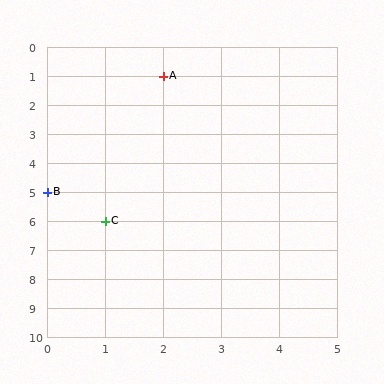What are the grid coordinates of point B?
Point B is at grid coordinates (0, 5).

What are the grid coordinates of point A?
Point A is at grid coordinates (2, 1).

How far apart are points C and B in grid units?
Points C and B are 1 column and 1 row apart (about 1.4 grid units diagonally).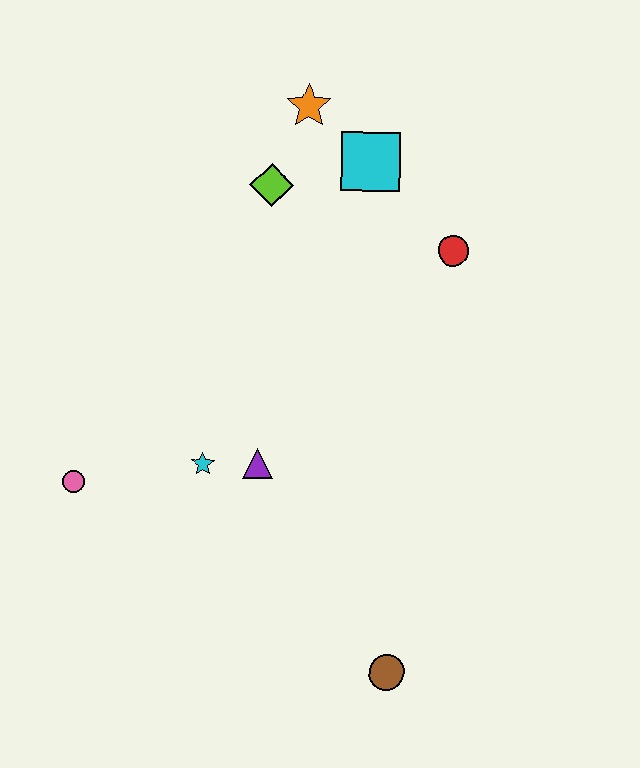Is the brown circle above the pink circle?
No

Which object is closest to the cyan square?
The orange star is closest to the cyan square.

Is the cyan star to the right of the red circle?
No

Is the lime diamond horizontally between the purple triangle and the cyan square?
Yes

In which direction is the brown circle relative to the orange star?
The brown circle is below the orange star.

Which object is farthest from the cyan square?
The brown circle is farthest from the cyan square.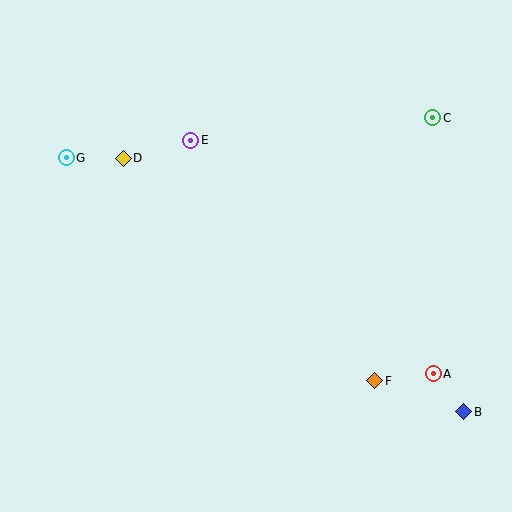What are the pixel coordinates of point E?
Point E is at (191, 140).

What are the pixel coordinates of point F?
Point F is at (375, 381).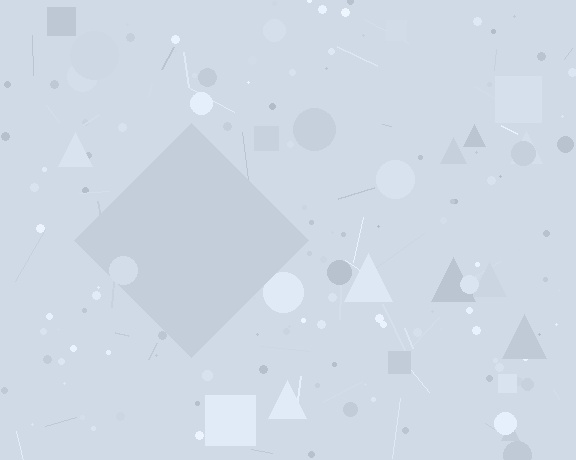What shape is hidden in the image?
A diamond is hidden in the image.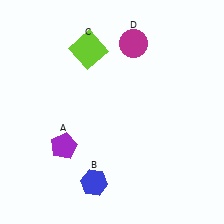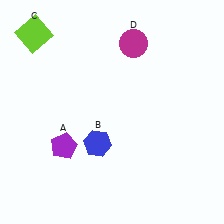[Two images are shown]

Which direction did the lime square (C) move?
The lime square (C) moved left.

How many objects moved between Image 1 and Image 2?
2 objects moved between the two images.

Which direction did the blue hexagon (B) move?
The blue hexagon (B) moved up.